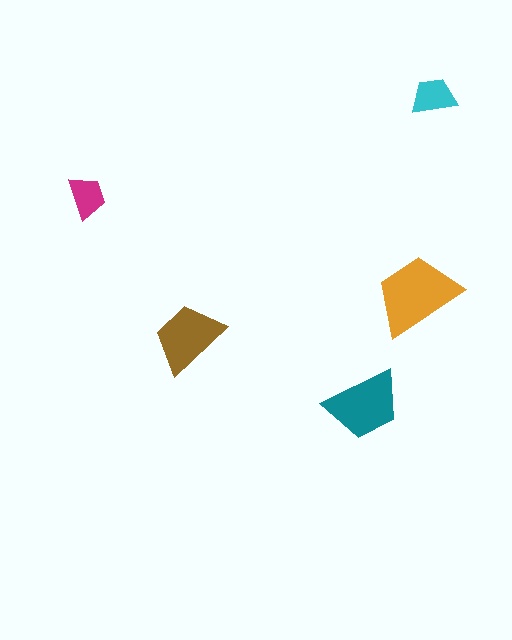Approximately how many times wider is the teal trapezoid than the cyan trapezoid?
About 1.5 times wider.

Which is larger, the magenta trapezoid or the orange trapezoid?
The orange one.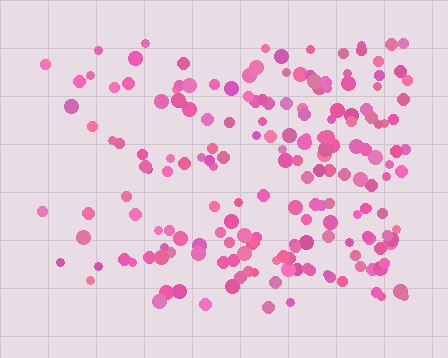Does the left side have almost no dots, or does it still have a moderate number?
Still a moderate number, just noticeably fewer than the right.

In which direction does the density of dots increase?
From left to right, with the right side densest.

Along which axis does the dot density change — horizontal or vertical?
Horizontal.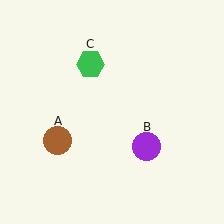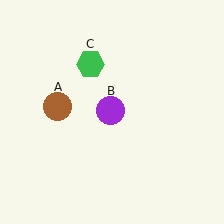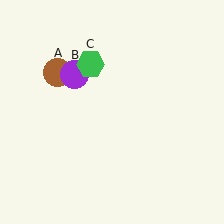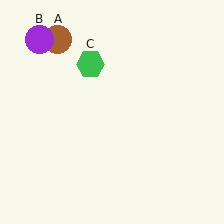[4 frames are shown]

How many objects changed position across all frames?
2 objects changed position: brown circle (object A), purple circle (object B).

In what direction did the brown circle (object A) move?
The brown circle (object A) moved up.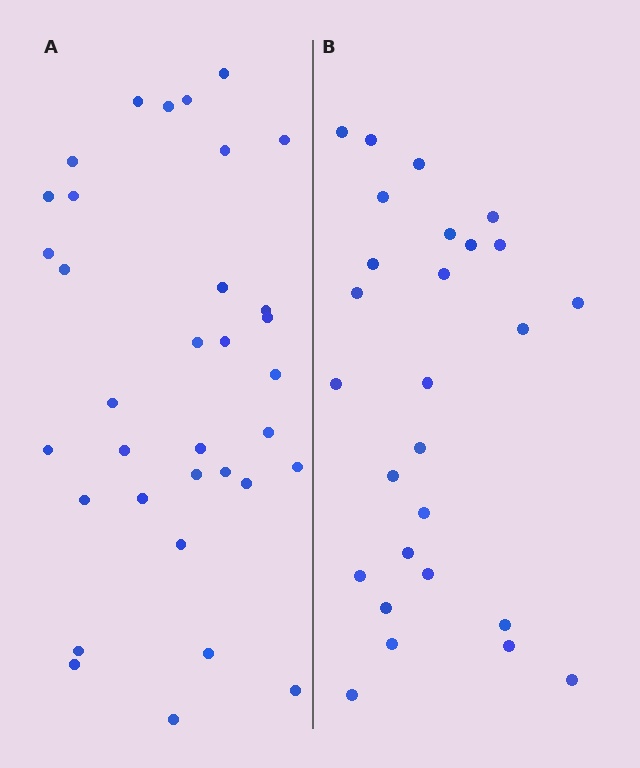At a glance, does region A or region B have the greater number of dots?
Region A (the left region) has more dots.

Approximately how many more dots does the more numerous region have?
Region A has roughly 8 or so more dots than region B.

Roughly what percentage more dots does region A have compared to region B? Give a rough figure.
About 25% more.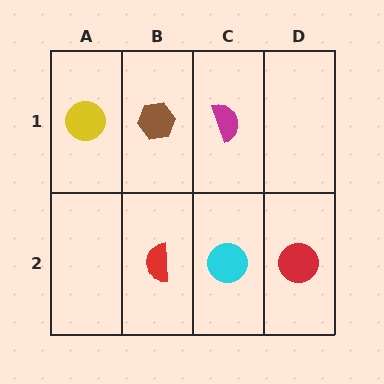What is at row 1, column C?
A magenta semicircle.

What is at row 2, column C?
A cyan circle.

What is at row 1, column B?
A brown hexagon.